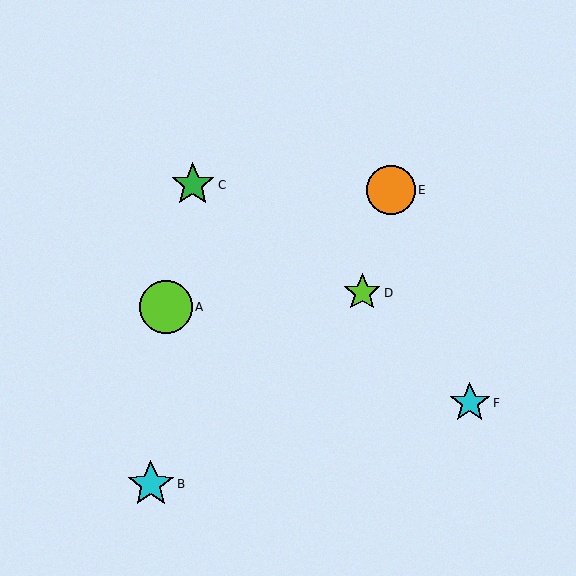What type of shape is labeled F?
Shape F is a cyan star.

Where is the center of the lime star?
The center of the lime star is at (362, 293).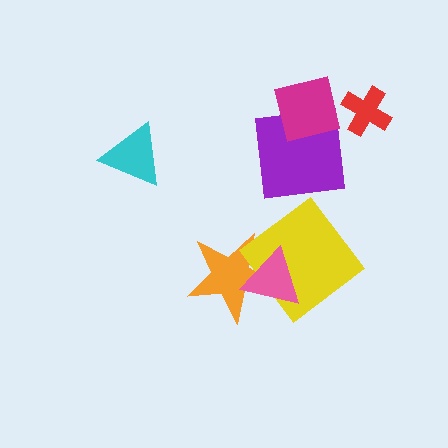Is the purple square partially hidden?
Yes, it is partially covered by another shape.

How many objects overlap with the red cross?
0 objects overlap with the red cross.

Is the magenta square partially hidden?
No, no other shape covers it.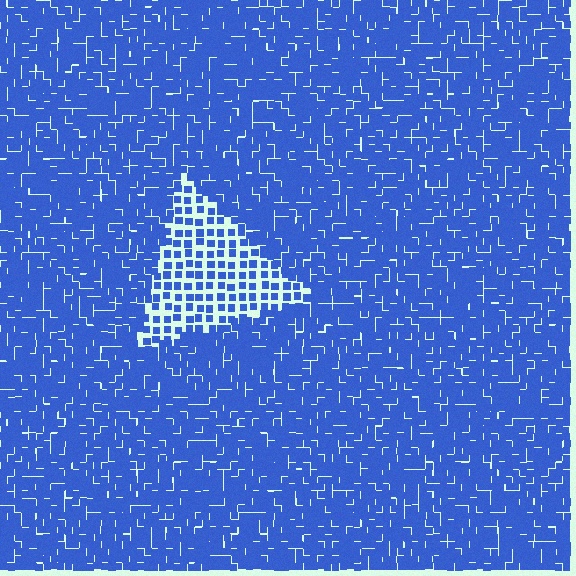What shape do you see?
I see a triangle.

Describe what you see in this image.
The image contains small blue elements arranged at two different densities. A triangle-shaped region is visible where the elements are less densely packed than the surrounding area.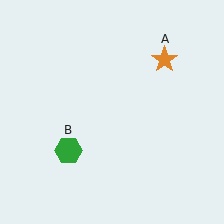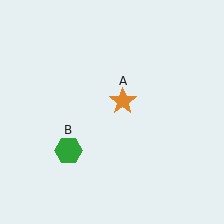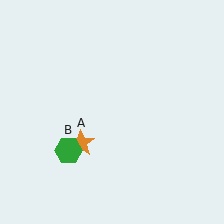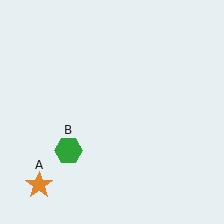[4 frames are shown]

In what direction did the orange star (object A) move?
The orange star (object A) moved down and to the left.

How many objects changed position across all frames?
1 object changed position: orange star (object A).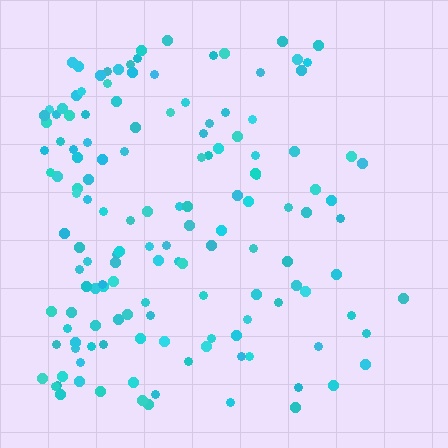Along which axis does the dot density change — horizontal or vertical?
Horizontal.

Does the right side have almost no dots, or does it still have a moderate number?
Still a moderate number, just noticeably fewer than the left.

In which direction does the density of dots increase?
From right to left, with the left side densest.